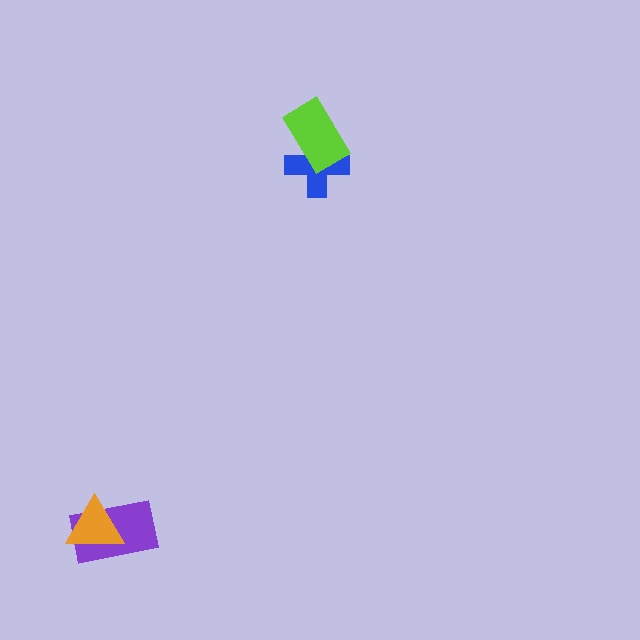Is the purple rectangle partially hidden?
Yes, it is partially covered by another shape.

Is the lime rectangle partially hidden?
No, no other shape covers it.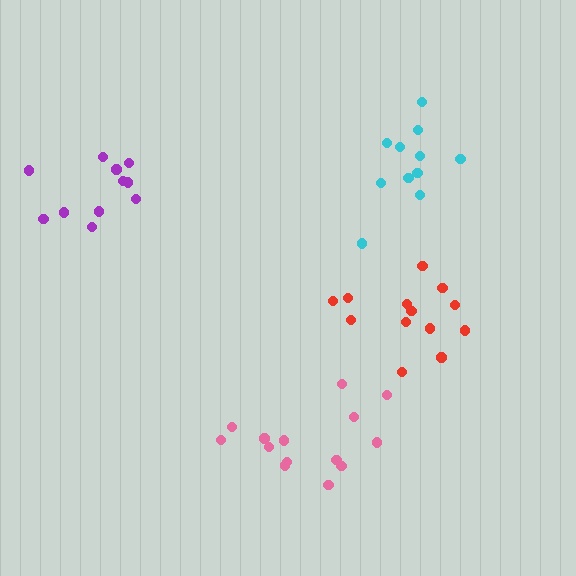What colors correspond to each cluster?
The clusters are colored: pink, purple, cyan, red.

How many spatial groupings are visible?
There are 4 spatial groupings.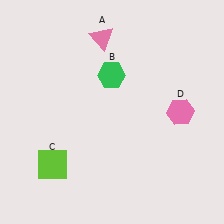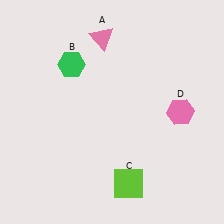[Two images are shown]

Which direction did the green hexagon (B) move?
The green hexagon (B) moved left.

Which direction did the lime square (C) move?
The lime square (C) moved right.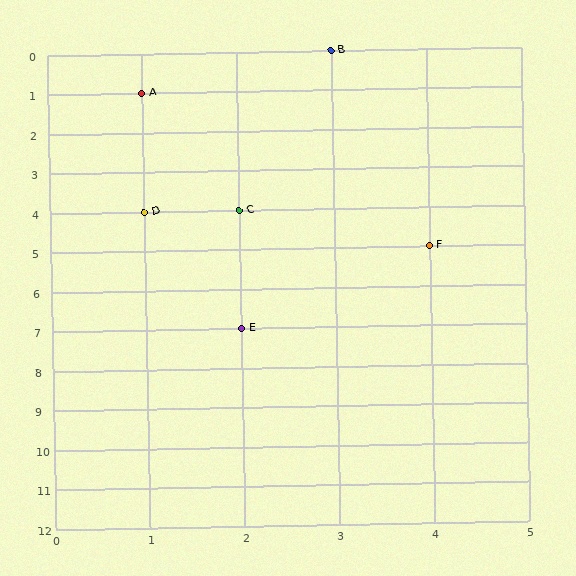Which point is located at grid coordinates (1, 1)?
Point A is at (1, 1).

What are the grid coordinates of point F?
Point F is at grid coordinates (4, 5).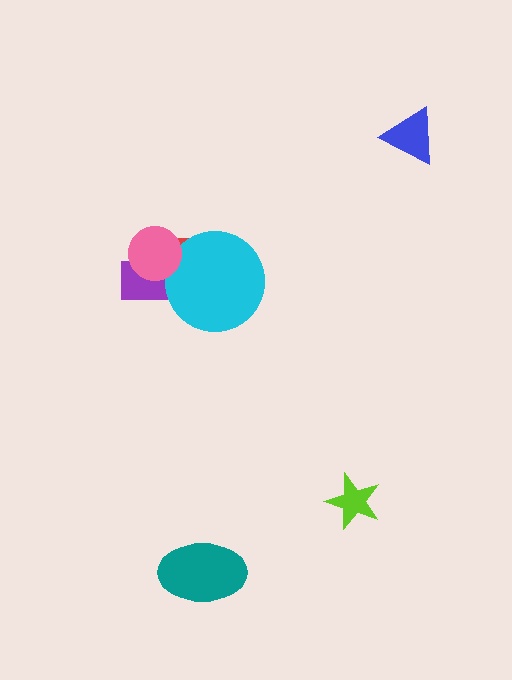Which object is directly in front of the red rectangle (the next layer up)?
The purple rectangle is directly in front of the red rectangle.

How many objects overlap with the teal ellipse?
0 objects overlap with the teal ellipse.